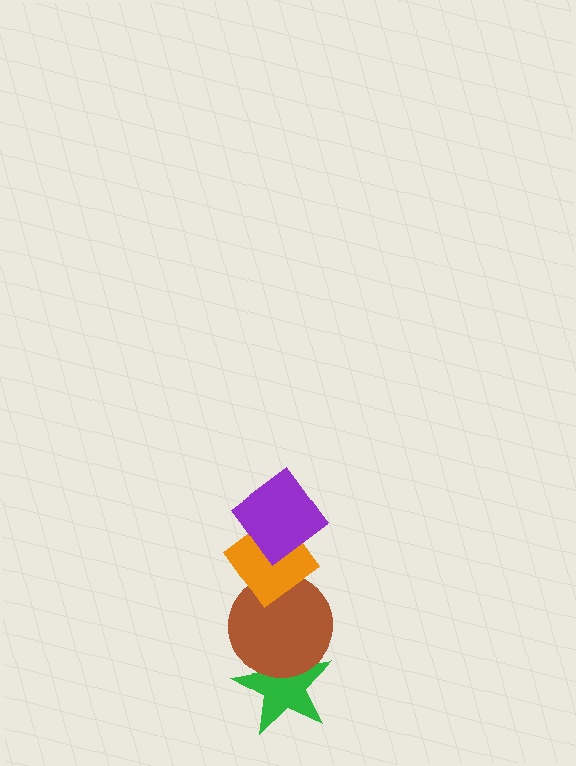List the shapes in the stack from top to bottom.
From top to bottom: the purple diamond, the orange diamond, the brown circle, the green star.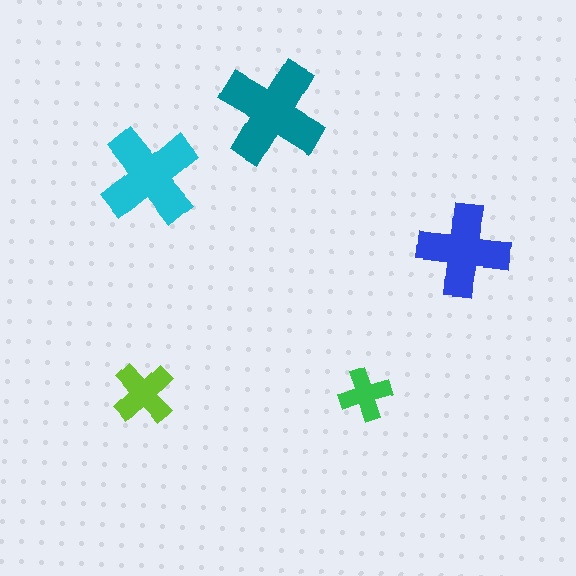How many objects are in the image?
There are 5 objects in the image.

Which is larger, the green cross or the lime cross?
The lime one.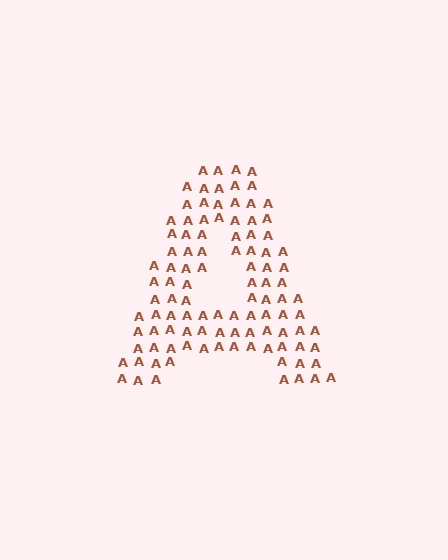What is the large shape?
The large shape is the letter A.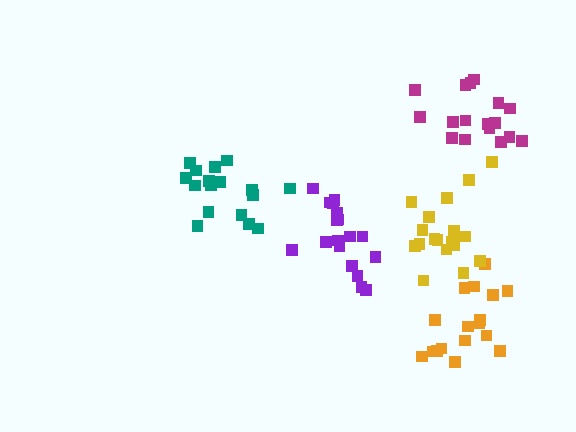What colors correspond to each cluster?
The clusters are colored: orange, magenta, purple, yellow, teal.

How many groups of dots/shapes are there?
There are 5 groups.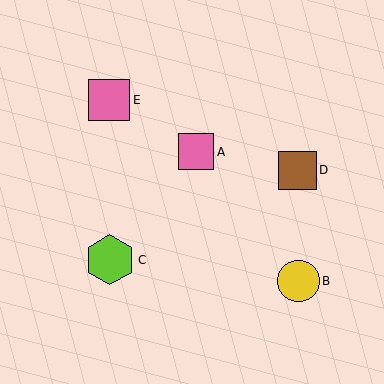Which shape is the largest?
The lime hexagon (labeled C) is the largest.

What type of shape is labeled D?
Shape D is a brown square.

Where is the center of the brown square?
The center of the brown square is at (297, 170).